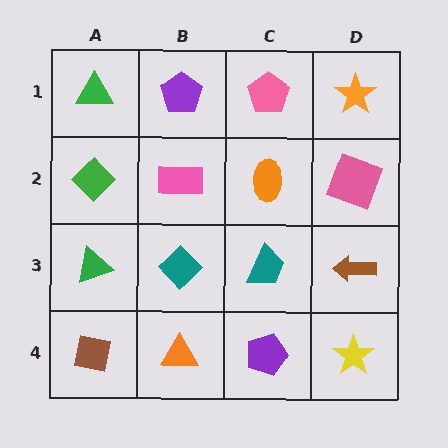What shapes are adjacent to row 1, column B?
A pink rectangle (row 2, column B), a green triangle (row 1, column A), a pink pentagon (row 1, column C).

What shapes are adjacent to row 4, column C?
A teal trapezoid (row 3, column C), an orange triangle (row 4, column B), a yellow star (row 4, column D).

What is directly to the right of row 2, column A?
A pink rectangle.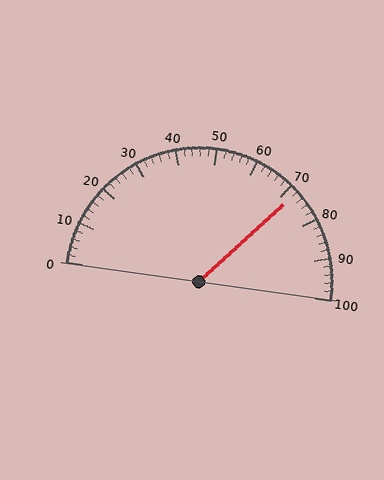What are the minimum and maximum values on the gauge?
The gauge ranges from 0 to 100.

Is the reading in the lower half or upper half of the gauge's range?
The reading is in the upper half of the range (0 to 100).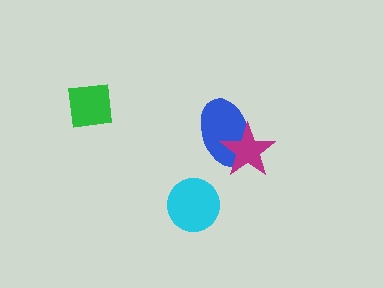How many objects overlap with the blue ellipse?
1 object overlaps with the blue ellipse.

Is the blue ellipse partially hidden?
Yes, it is partially covered by another shape.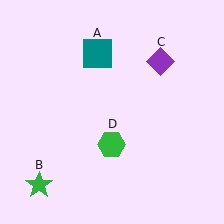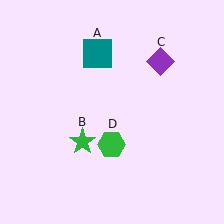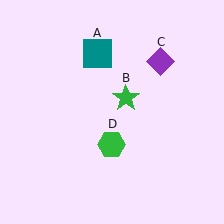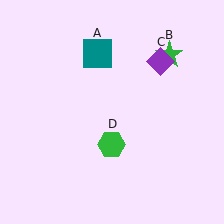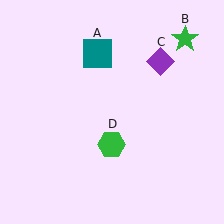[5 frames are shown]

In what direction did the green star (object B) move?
The green star (object B) moved up and to the right.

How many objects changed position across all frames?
1 object changed position: green star (object B).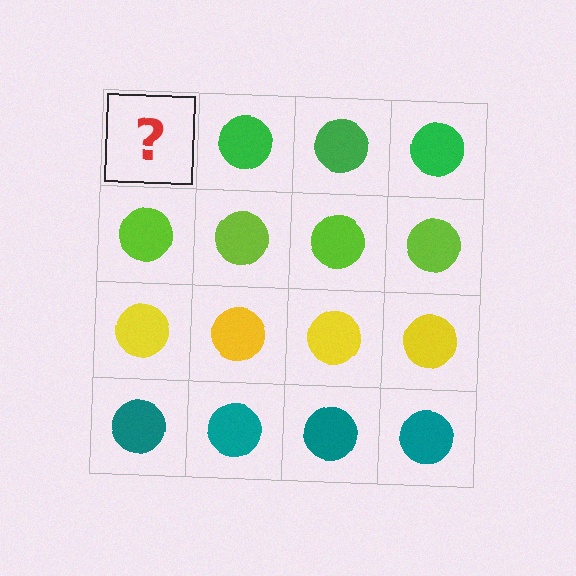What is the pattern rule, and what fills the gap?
The rule is that each row has a consistent color. The gap should be filled with a green circle.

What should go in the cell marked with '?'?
The missing cell should contain a green circle.